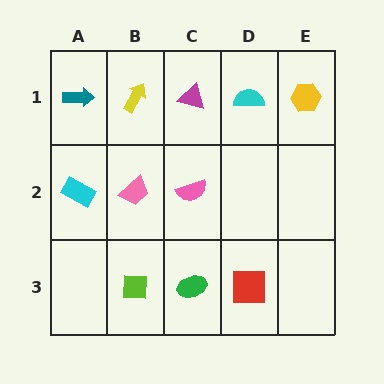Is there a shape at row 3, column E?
No, that cell is empty.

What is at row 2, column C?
A pink semicircle.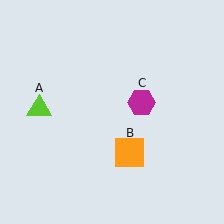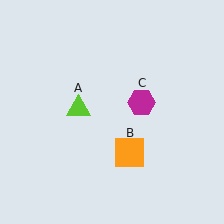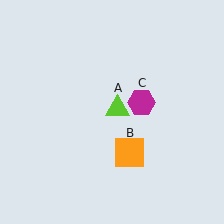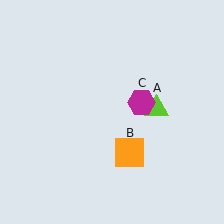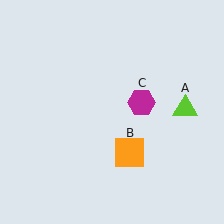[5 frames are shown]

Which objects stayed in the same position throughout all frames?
Orange square (object B) and magenta hexagon (object C) remained stationary.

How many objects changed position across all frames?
1 object changed position: lime triangle (object A).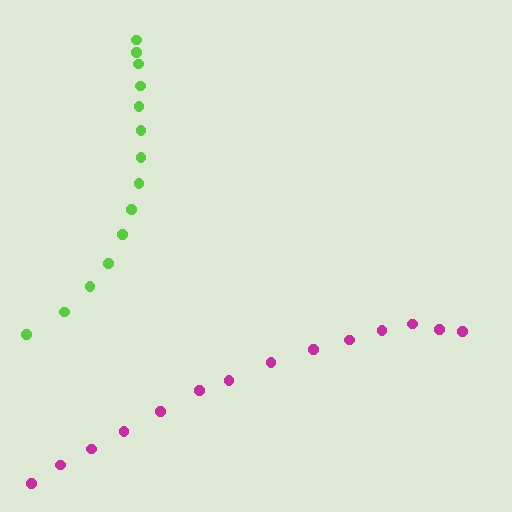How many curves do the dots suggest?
There are 2 distinct paths.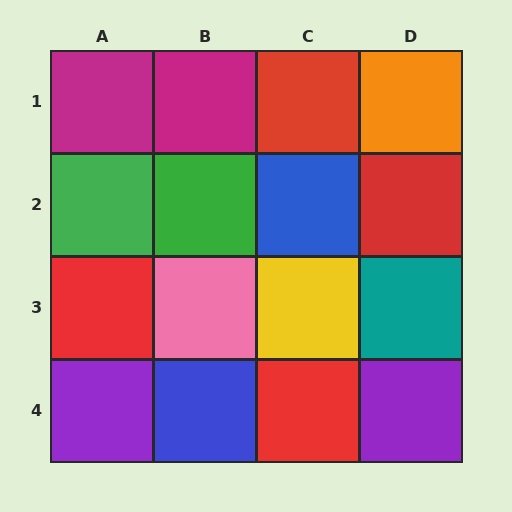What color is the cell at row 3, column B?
Pink.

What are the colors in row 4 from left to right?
Purple, blue, red, purple.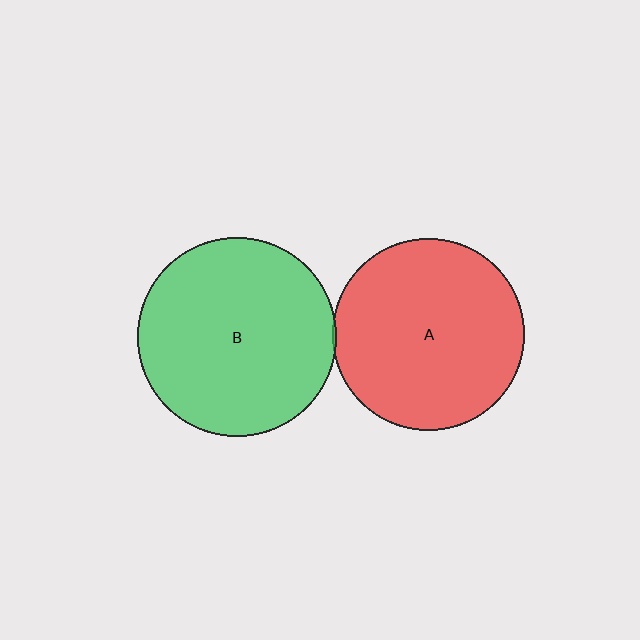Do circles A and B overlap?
Yes.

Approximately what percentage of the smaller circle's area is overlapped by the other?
Approximately 5%.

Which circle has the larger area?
Circle B (green).